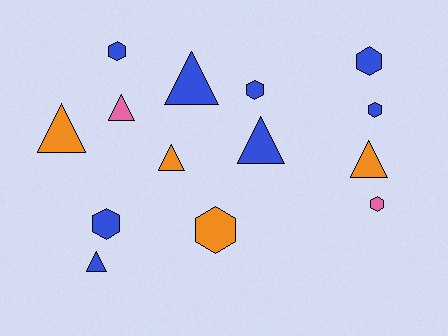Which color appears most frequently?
Blue, with 8 objects.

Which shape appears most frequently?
Hexagon, with 7 objects.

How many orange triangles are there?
There are 3 orange triangles.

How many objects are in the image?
There are 14 objects.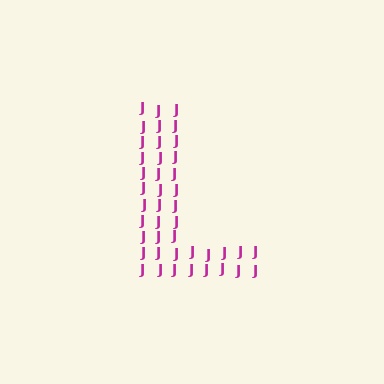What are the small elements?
The small elements are letter J's.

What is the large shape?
The large shape is the letter L.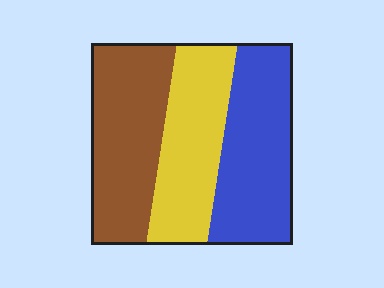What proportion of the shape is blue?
Blue covers roughly 35% of the shape.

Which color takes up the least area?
Yellow, at roughly 30%.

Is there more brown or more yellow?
Brown.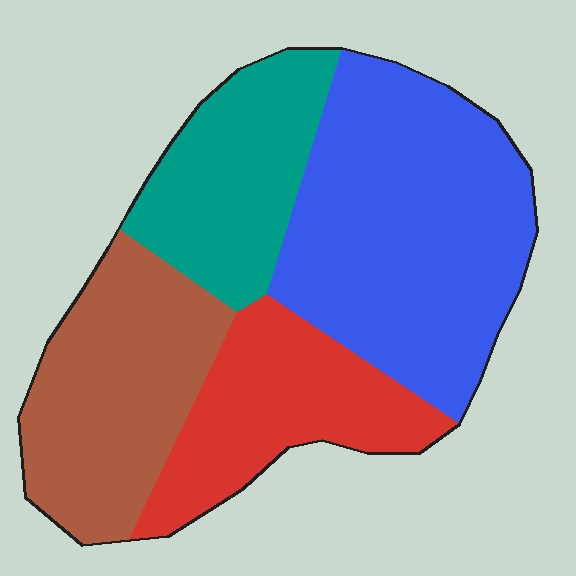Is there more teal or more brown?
Brown.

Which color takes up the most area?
Blue, at roughly 40%.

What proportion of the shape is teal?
Teal covers around 20% of the shape.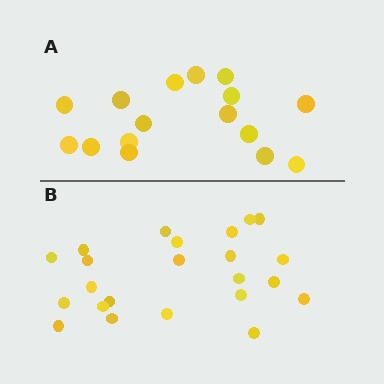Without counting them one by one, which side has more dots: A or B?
Region B (the bottom region) has more dots.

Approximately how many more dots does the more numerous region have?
Region B has roughly 8 or so more dots than region A.